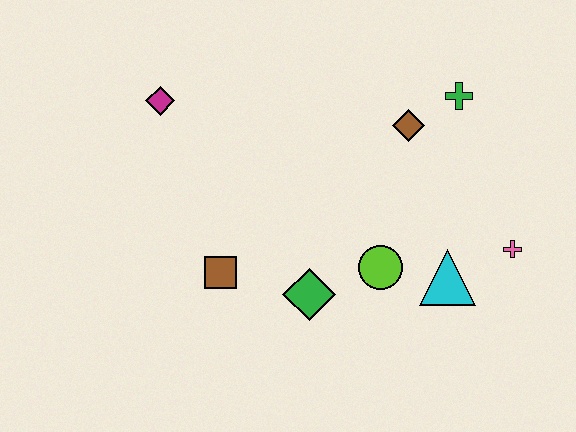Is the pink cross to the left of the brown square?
No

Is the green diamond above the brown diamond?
No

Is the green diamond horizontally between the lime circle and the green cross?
No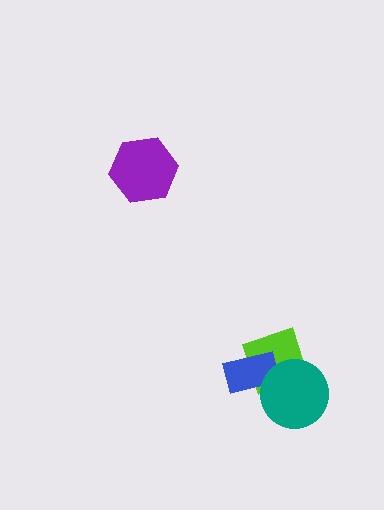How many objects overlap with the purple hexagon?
0 objects overlap with the purple hexagon.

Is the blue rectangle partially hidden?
Yes, it is partially covered by another shape.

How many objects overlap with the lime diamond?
2 objects overlap with the lime diamond.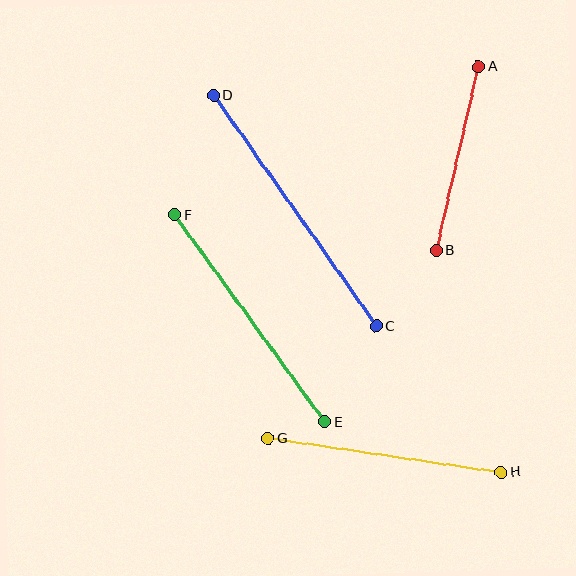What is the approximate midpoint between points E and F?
The midpoint is at approximately (250, 319) pixels.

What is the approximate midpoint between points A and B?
The midpoint is at approximately (457, 158) pixels.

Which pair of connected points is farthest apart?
Points C and D are farthest apart.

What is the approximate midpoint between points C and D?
The midpoint is at approximately (295, 211) pixels.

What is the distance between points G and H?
The distance is approximately 236 pixels.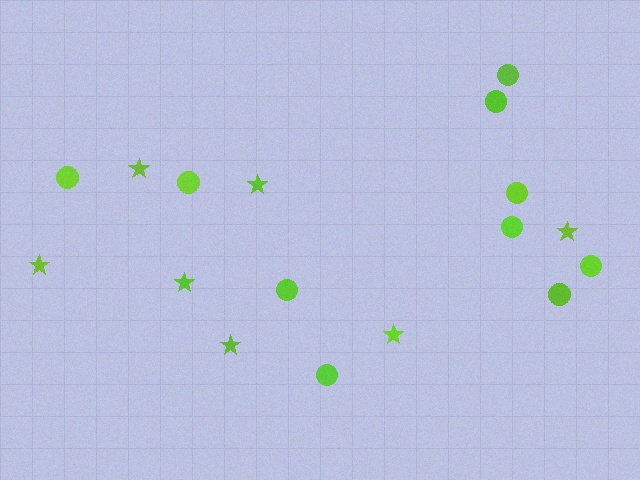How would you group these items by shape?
There are 2 groups: one group of stars (7) and one group of circles (10).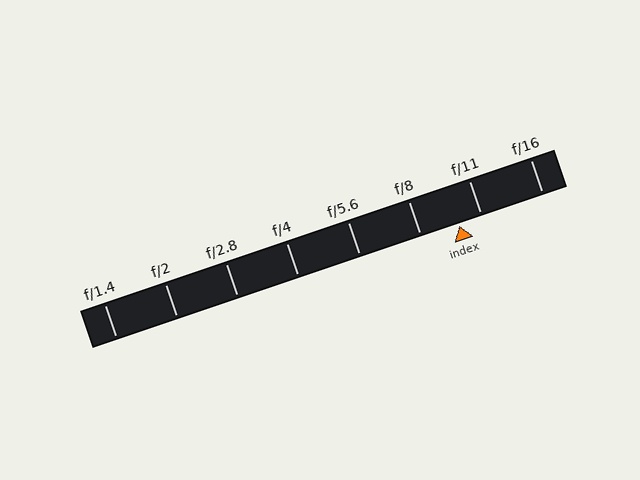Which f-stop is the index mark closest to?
The index mark is closest to f/11.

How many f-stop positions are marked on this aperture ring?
There are 8 f-stop positions marked.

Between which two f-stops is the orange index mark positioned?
The index mark is between f/8 and f/11.